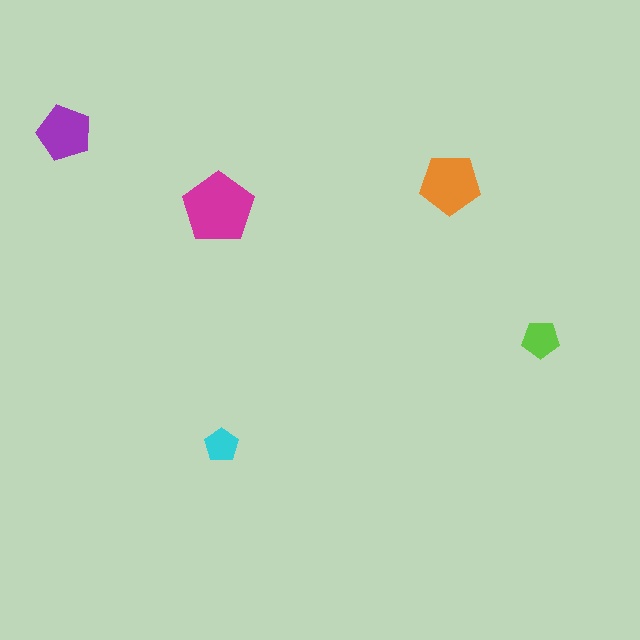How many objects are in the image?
There are 5 objects in the image.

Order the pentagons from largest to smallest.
the magenta one, the orange one, the purple one, the lime one, the cyan one.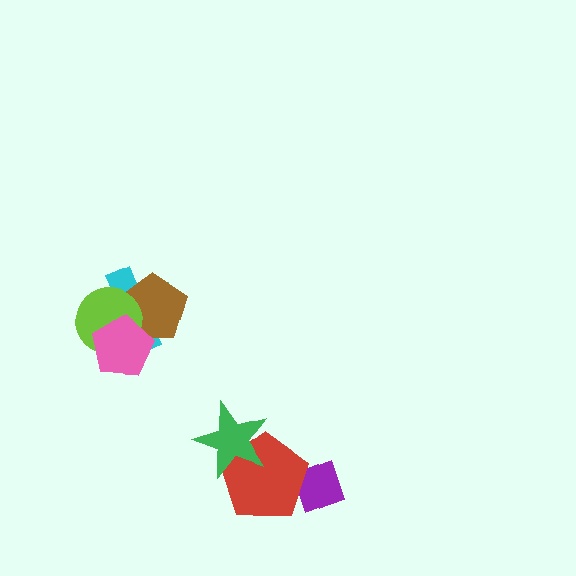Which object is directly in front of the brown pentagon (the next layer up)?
The lime circle is directly in front of the brown pentagon.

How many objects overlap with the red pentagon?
2 objects overlap with the red pentagon.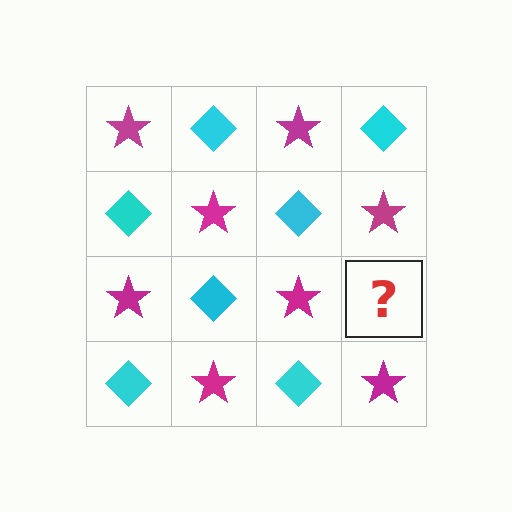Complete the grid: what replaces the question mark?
The question mark should be replaced with a cyan diamond.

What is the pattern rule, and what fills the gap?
The rule is that it alternates magenta star and cyan diamond in a checkerboard pattern. The gap should be filled with a cyan diamond.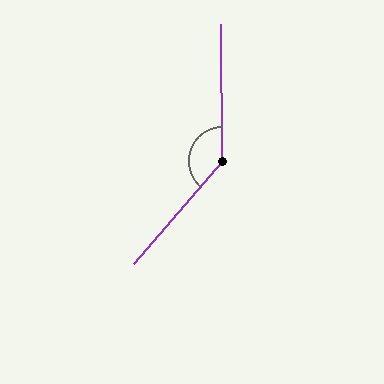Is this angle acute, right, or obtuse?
It is obtuse.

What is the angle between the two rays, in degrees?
Approximately 139 degrees.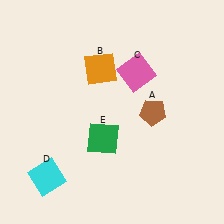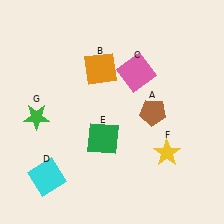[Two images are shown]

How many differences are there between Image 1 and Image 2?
There are 2 differences between the two images.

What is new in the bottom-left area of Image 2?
A green star (G) was added in the bottom-left area of Image 2.